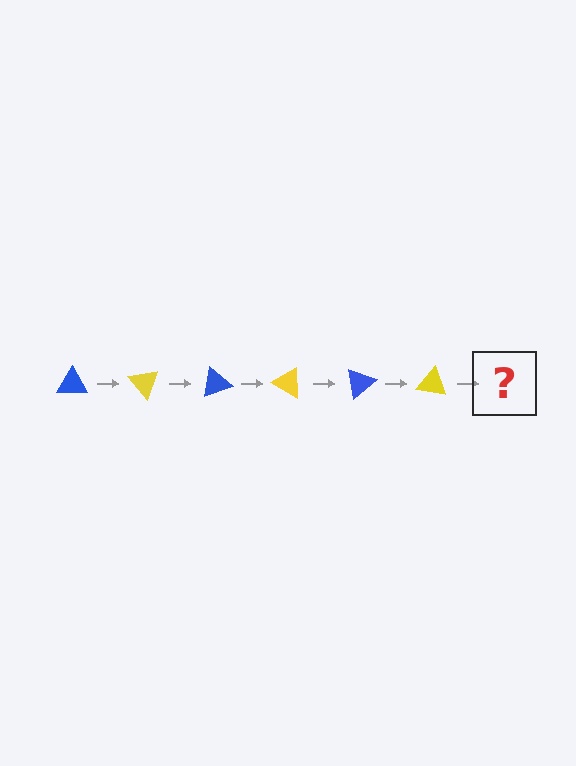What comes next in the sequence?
The next element should be a blue triangle, rotated 300 degrees from the start.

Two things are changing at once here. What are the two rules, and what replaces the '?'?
The two rules are that it rotates 50 degrees each step and the color cycles through blue and yellow. The '?' should be a blue triangle, rotated 300 degrees from the start.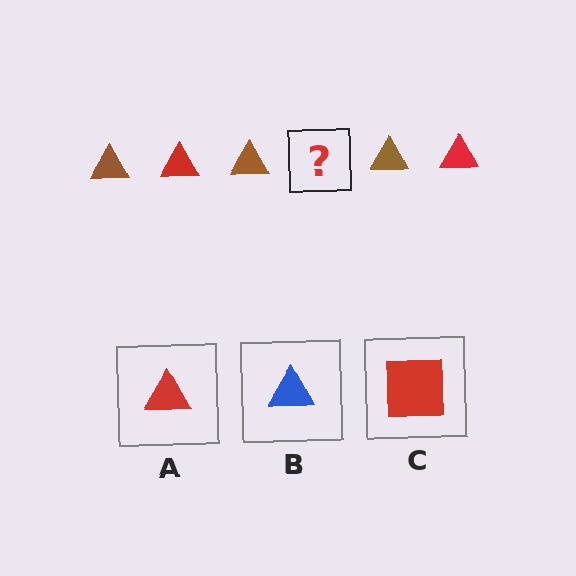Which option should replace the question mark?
Option A.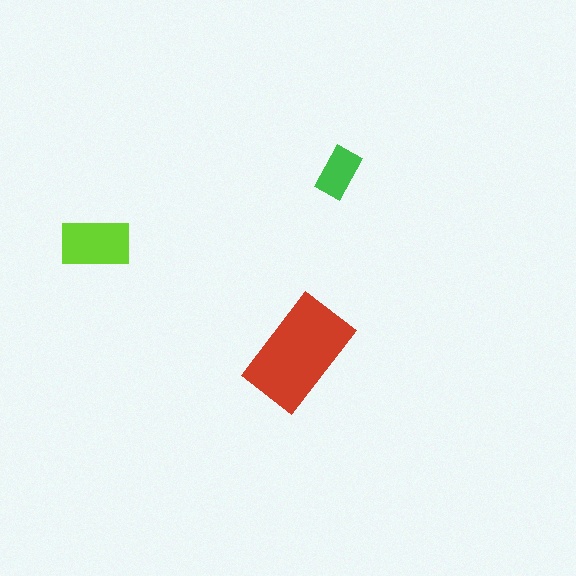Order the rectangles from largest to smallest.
the red one, the lime one, the green one.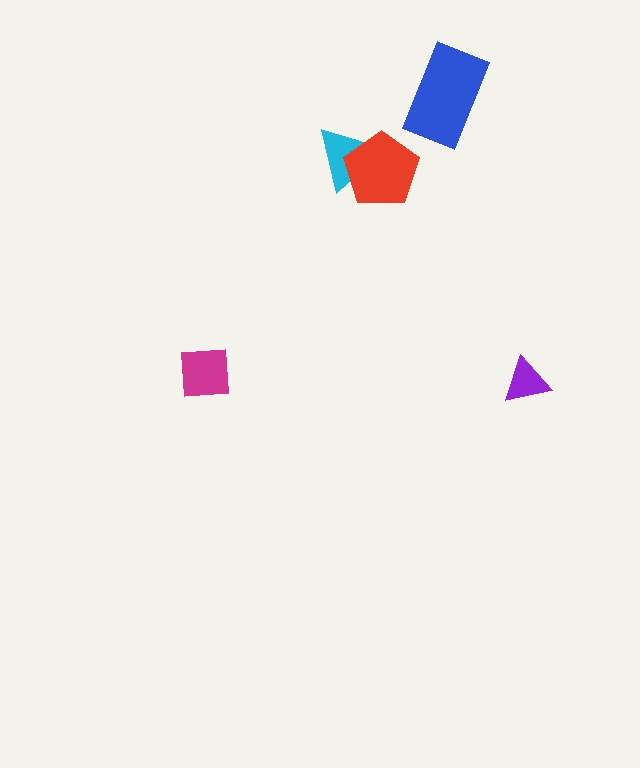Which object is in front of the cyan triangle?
The red pentagon is in front of the cyan triangle.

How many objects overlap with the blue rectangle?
0 objects overlap with the blue rectangle.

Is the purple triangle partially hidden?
No, no other shape covers it.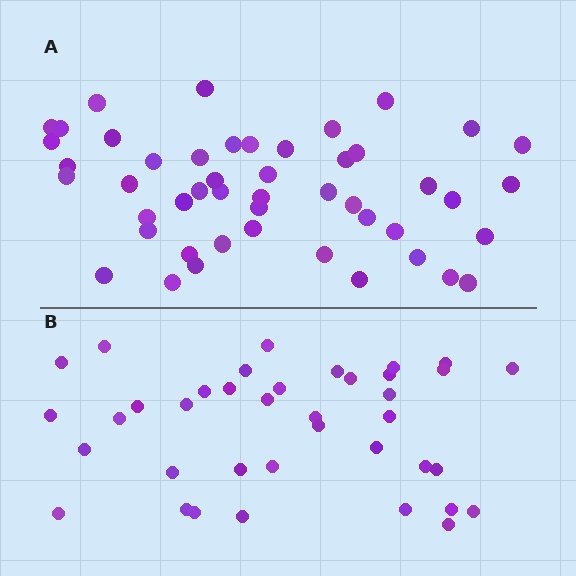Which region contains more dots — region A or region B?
Region A (the top region) has more dots.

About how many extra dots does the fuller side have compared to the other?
Region A has roughly 10 or so more dots than region B.